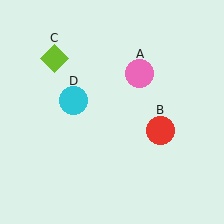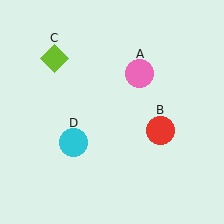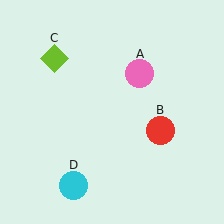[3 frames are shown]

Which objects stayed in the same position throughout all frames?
Pink circle (object A) and red circle (object B) and lime diamond (object C) remained stationary.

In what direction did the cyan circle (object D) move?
The cyan circle (object D) moved down.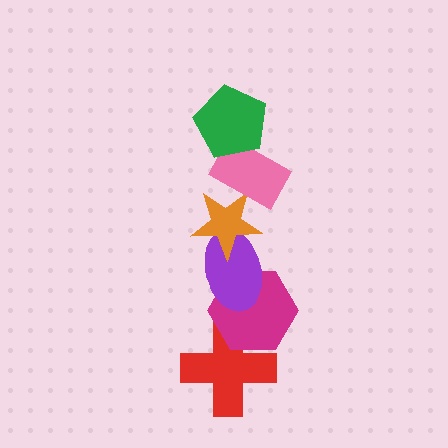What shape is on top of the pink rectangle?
The green pentagon is on top of the pink rectangle.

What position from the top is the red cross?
The red cross is 6th from the top.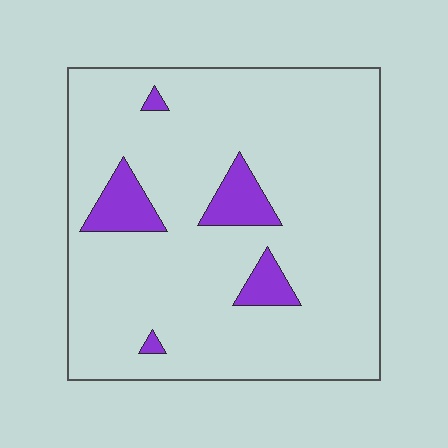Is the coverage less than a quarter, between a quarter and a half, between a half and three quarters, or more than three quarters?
Less than a quarter.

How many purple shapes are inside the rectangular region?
5.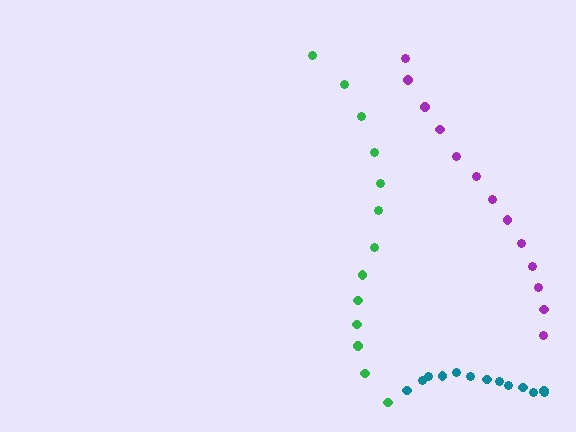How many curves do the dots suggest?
There are 3 distinct paths.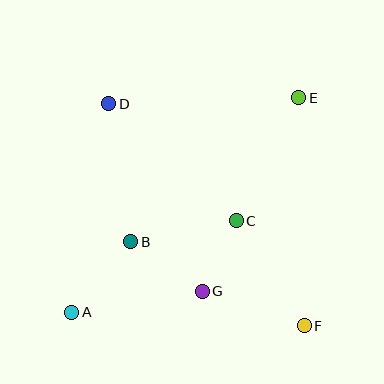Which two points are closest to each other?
Points C and G are closest to each other.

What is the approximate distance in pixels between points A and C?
The distance between A and C is approximately 188 pixels.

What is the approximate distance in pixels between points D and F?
The distance between D and F is approximately 295 pixels.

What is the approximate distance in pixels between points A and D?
The distance between A and D is approximately 212 pixels.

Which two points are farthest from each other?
Points A and E are farthest from each other.